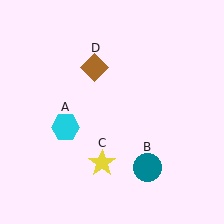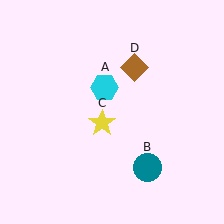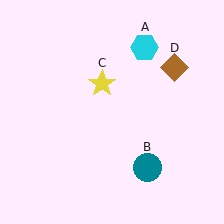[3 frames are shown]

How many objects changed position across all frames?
3 objects changed position: cyan hexagon (object A), yellow star (object C), brown diamond (object D).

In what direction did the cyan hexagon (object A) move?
The cyan hexagon (object A) moved up and to the right.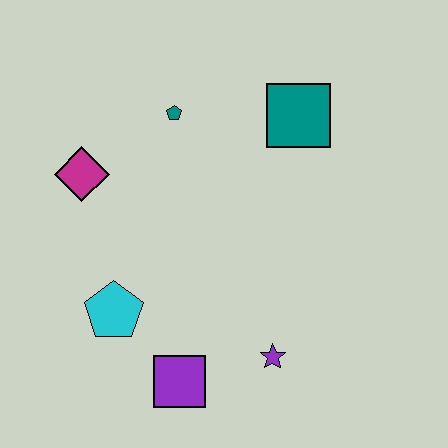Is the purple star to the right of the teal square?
No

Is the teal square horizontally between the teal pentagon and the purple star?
No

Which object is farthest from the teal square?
The purple square is farthest from the teal square.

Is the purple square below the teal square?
Yes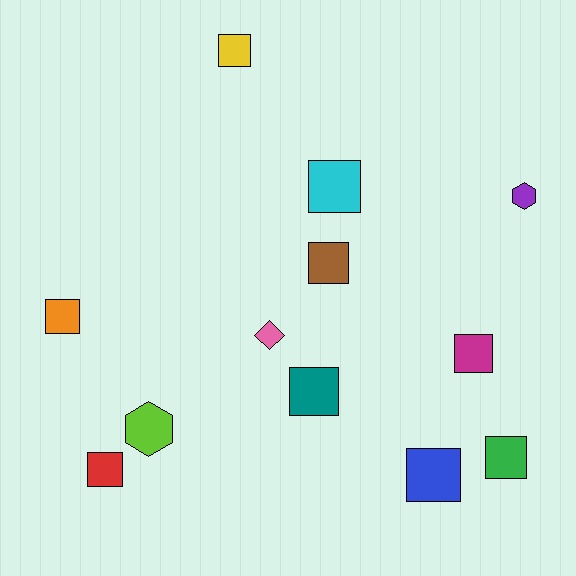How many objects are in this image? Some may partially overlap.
There are 12 objects.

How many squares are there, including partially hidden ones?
There are 9 squares.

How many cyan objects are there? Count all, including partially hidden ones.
There is 1 cyan object.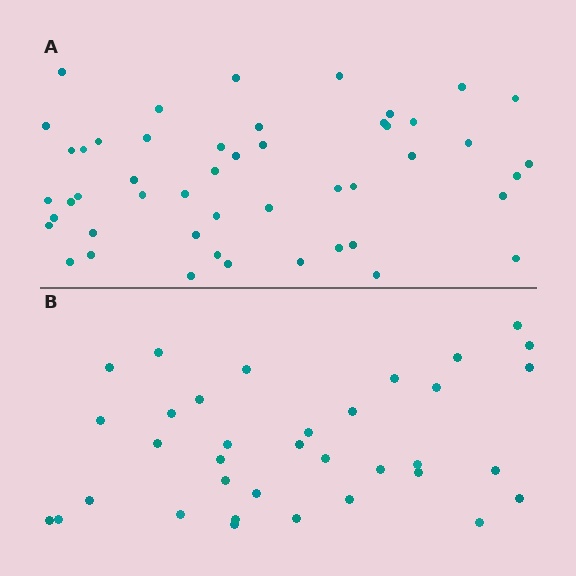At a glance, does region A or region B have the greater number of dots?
Region A (the top region) has more dots.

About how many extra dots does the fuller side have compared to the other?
Region A has approximately 15 more dots than region B.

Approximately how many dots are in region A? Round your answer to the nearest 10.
About 50 dots. (The exact count is 49, which rounds to 50.)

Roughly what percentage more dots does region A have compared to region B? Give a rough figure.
About 40% more.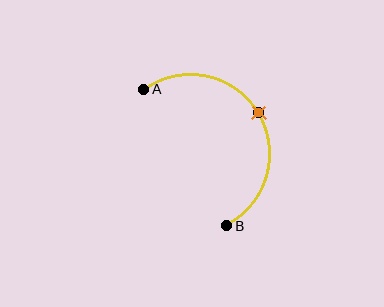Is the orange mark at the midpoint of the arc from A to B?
Yes. The orange mark lies on the arc at equal arc-length from both A and B — it is the arc midpoint.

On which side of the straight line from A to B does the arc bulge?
The arc bulges to the right of the straight line connecting A and B.